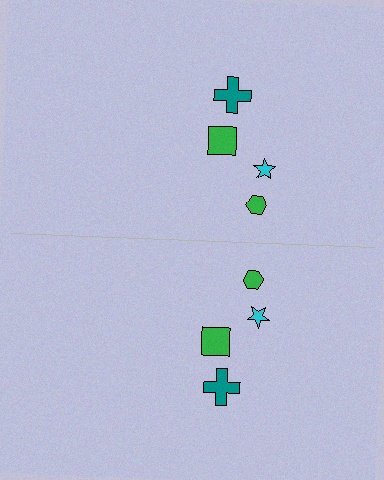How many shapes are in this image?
There are 8 shapes in this image.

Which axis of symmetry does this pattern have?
The pattern has a horizontal axis of symmetry running through the center of the image.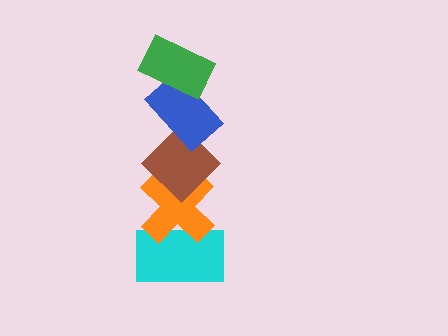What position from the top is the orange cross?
The orange cross is 4th from the top.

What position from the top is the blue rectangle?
The blue rectangle is 2nd from the top.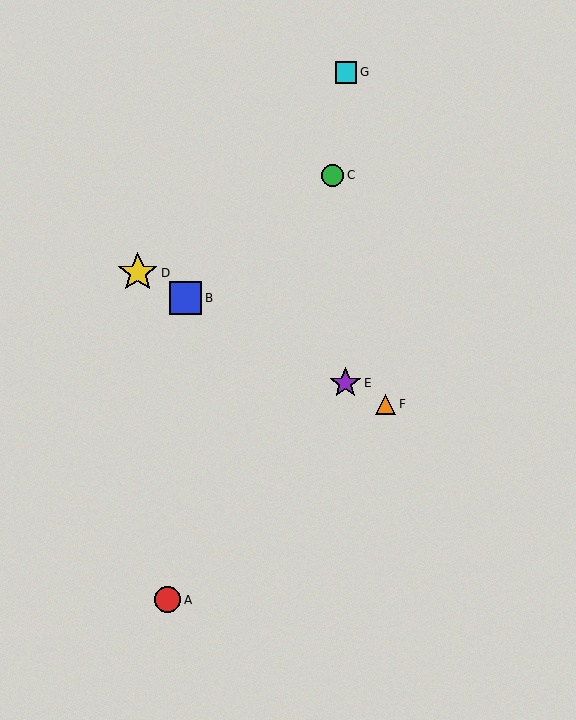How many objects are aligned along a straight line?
4 objects (B, D, E, F) are aligned along a straight line.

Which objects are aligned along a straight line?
Objects B, D, E, F are aligned along a straight line.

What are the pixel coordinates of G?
Object G is at (346, 72).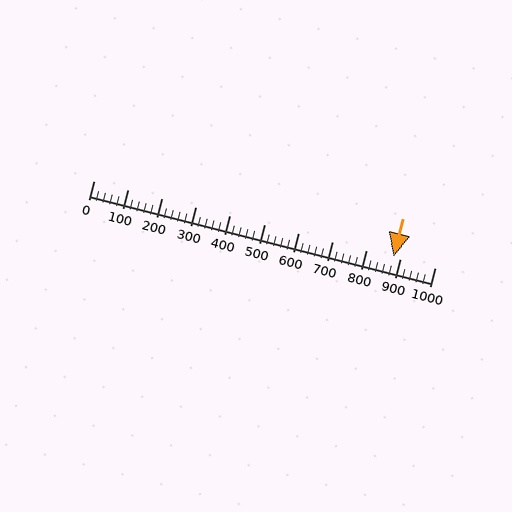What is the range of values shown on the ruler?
The ruler shows values from 0 to 1000.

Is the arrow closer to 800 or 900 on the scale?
The arrow is closer to 900.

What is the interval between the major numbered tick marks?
The major tick marks are spaced 100 units apart.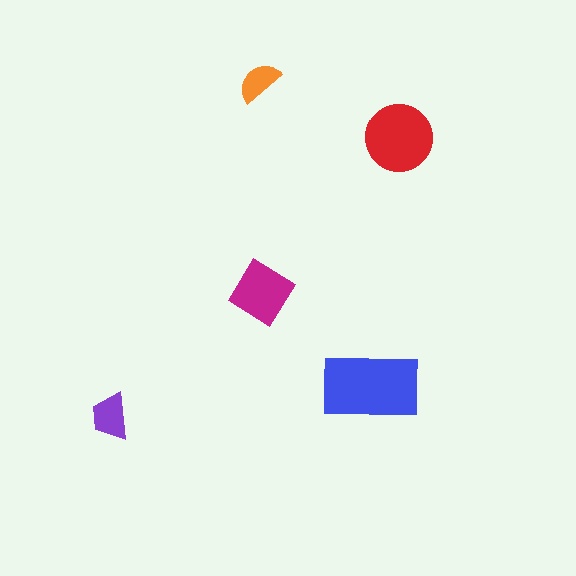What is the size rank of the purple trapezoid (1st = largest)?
4th.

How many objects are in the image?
There are 5 objects in the image.